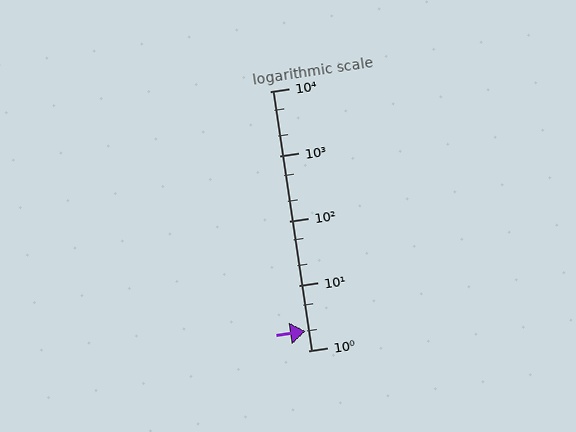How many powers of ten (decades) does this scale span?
The scale spans 4 decades, from 1 to 10000.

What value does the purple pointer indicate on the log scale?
The pointer indicates approximately 2.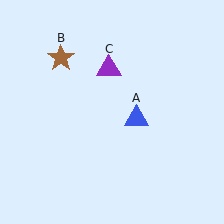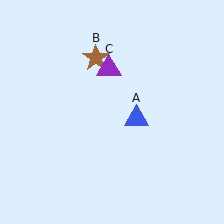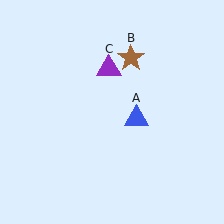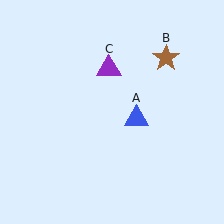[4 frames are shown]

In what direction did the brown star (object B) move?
The brown star (object B) moved right.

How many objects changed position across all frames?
1 object changed position: brown star (object B).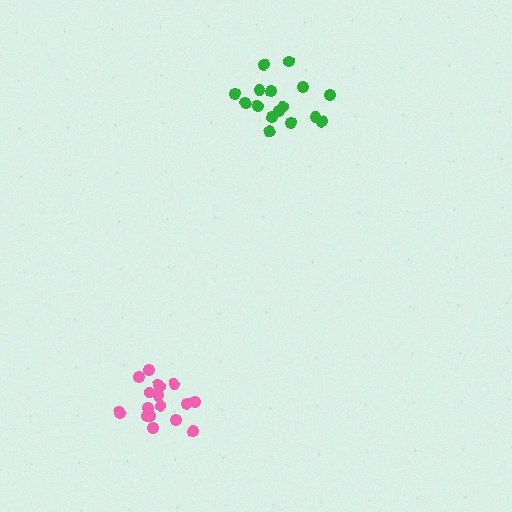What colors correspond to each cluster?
The clusters are colored: pink, green.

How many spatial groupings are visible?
There are 2 spatial groupings.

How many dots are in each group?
Group 1: 18 dots, Group 2: 16 dots (34 total).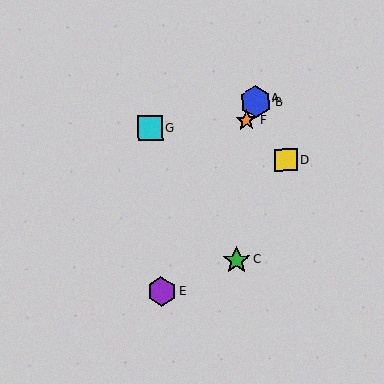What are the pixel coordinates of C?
Object C is at (236, 260).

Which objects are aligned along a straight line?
Objects A, B, E, F are aligned along a straight line.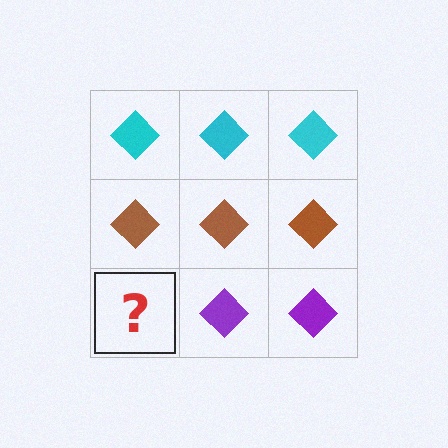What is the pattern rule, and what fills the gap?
The rule is that each row has a consistent color. The gap should be filled with a purple diamond.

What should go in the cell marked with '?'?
The missing cell should contain a purple diamond.